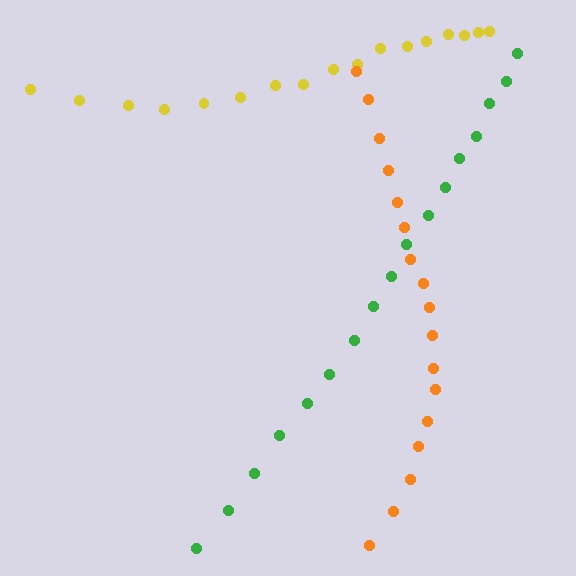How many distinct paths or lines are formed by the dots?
There are 3 distinct paths.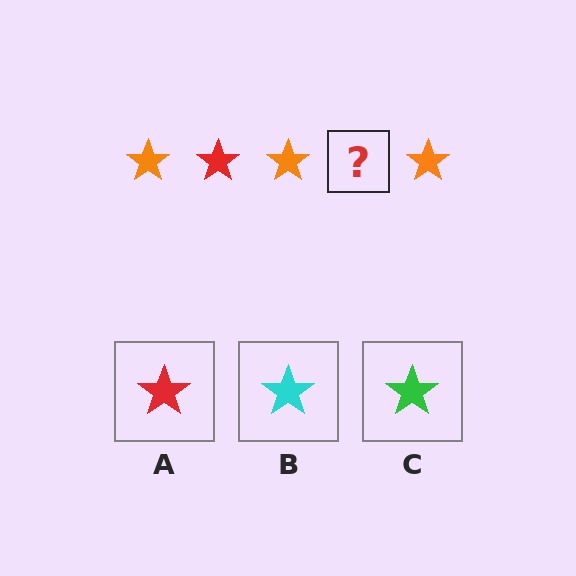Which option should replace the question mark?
Option A.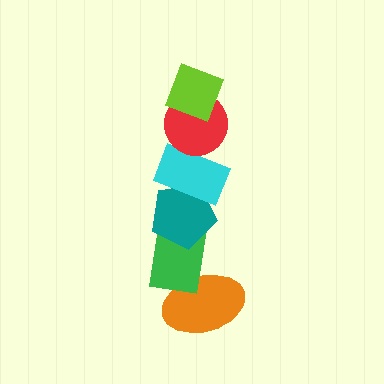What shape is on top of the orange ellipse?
The green rectangle is on top of the orange ellipse.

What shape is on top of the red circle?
The lime diamond is on top of the red circle.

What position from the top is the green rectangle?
The green rectangle is 5th from the top.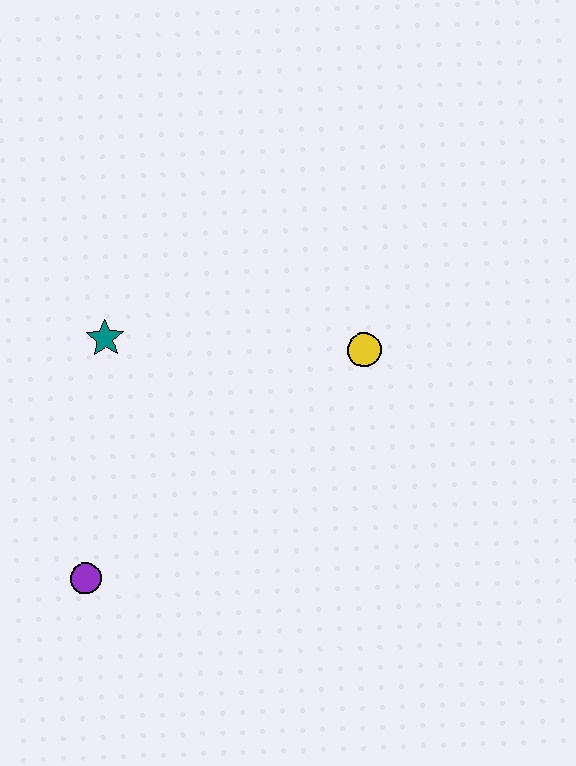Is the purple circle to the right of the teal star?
No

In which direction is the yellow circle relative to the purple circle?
The yellow circle is to the right of the purple circle.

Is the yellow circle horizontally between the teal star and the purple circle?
No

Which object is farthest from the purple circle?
The yellow circle is farthest from the purple circle.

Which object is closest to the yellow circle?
The teal star is closest to the yellow circle.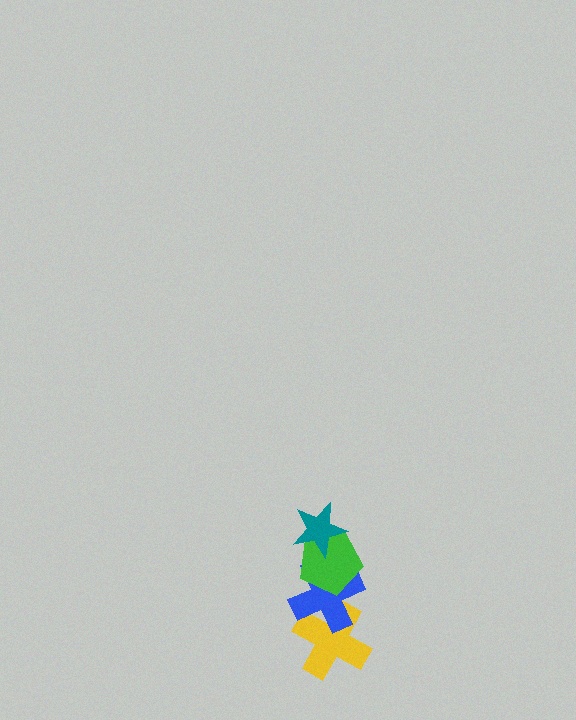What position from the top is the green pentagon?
The green pentagon is 2nd from the top.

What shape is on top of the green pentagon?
The teal star is on top of the green pentagon.